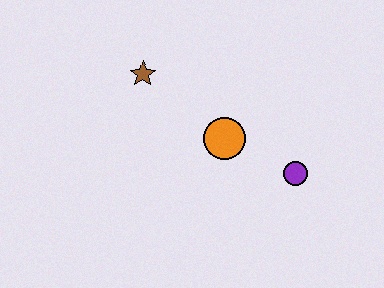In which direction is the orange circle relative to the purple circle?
The orange circle is to the left of the purple circle.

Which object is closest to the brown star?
The orange circle is closest to the brown star.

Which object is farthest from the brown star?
The purple circle is farthest from the brown star.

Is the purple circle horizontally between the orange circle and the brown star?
No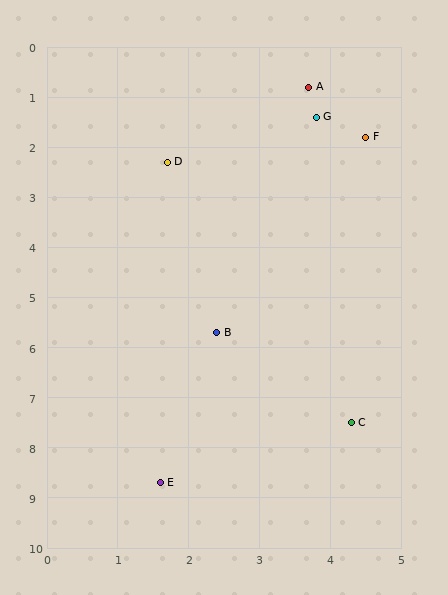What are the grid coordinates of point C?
Point C is at approximately (4.3, 7.5).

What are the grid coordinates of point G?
Point G is at approximately (3.8, 1.4).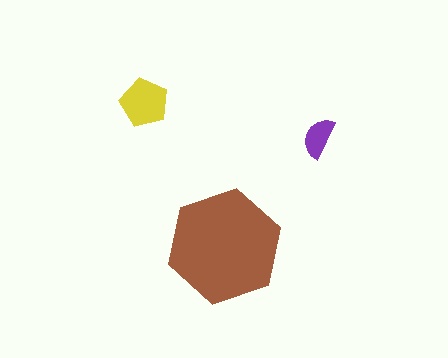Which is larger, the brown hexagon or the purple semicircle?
The brown hexagon.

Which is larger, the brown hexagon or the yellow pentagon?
The brown hexagon.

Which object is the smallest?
The purple semicircle.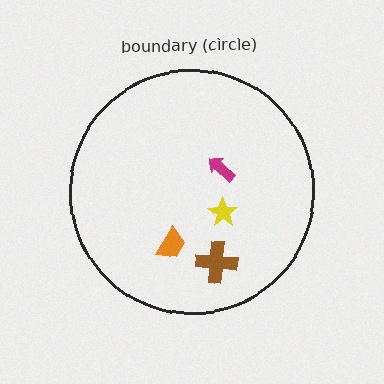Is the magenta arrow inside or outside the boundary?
Inside.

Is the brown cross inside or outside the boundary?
Inside.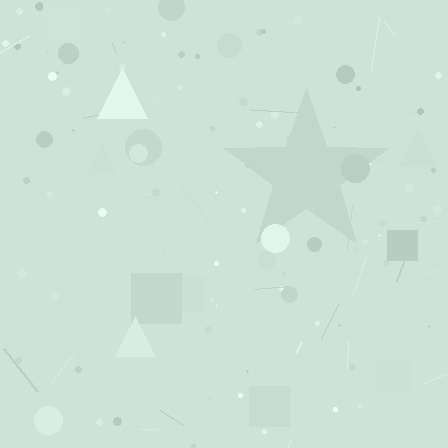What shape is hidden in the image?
A star is hidden in the image.